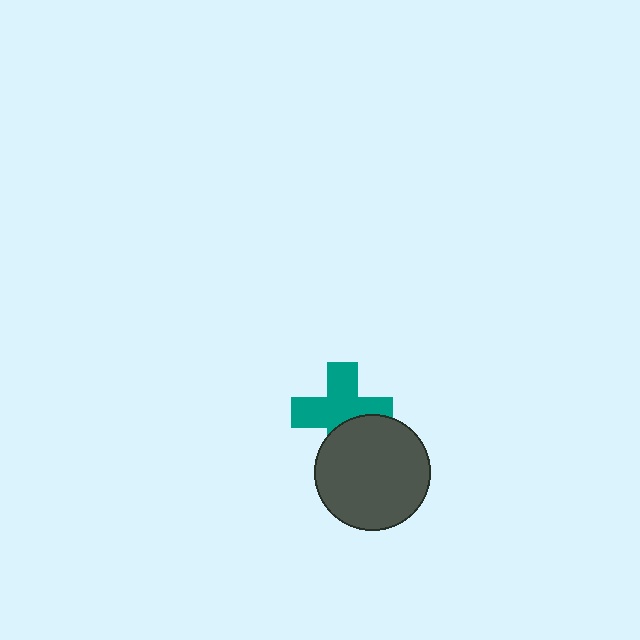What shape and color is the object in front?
The object in front is a dark gray circle.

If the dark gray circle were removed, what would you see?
You would see the complete teal cross.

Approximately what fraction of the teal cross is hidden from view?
Roughly 32% of the teal cross is hidden behind the dark gray circle.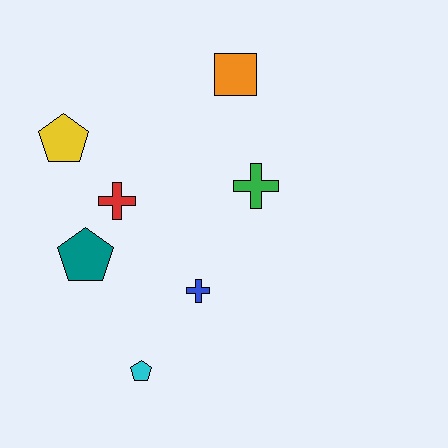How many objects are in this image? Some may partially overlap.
There are 7 objects.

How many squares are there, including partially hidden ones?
There is 1 square.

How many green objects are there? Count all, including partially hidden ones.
There is 1 green object.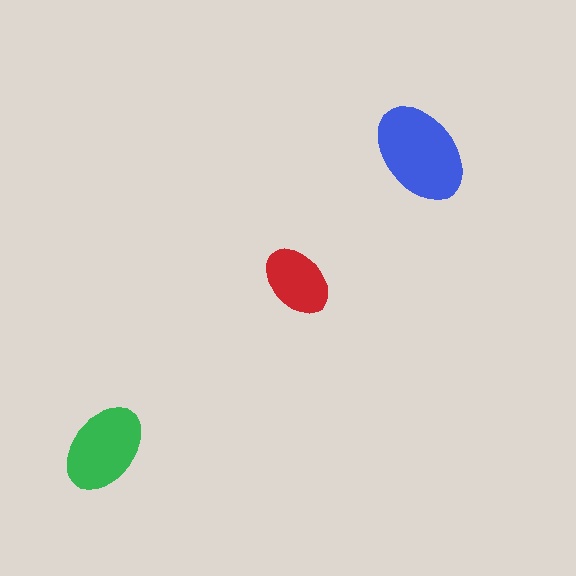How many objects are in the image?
There are 3 objects in the image.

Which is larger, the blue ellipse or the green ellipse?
The blue one.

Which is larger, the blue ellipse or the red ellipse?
The blue one.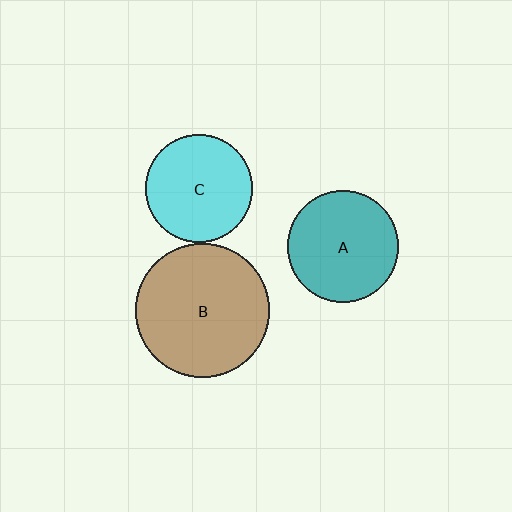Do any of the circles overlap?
No, none of the circles overlap.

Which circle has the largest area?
Circle B (brown).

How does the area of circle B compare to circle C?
Approximately 1.5 times.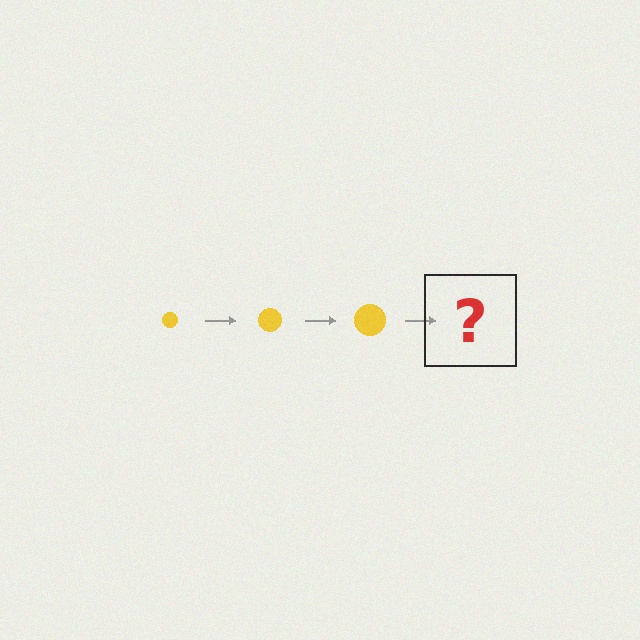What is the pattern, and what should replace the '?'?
The pattern is that the circle gets progressively larger each step. The '?' should be a yellow circle, larger than the previous one.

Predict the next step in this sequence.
The next step is a yellow circle, larger than the previous one.